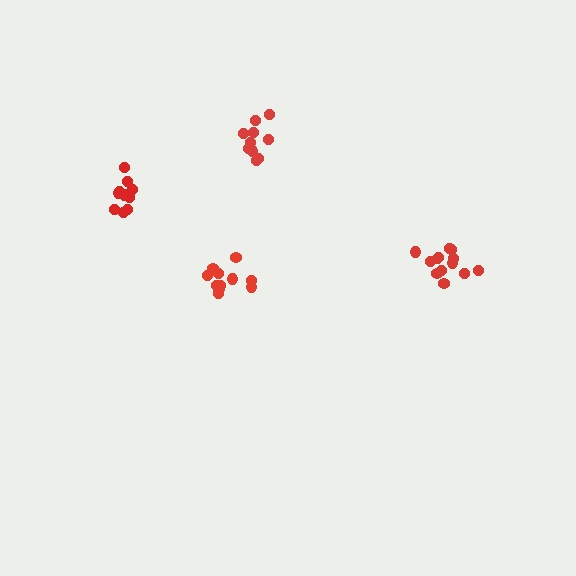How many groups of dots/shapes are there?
There are 4 groups.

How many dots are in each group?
Group 1: 10 dots, Group 2: 13 dots, Group 3: 11 dots, Group 4: 10 dots (44 total).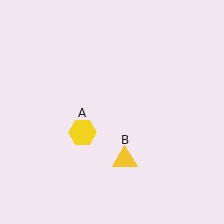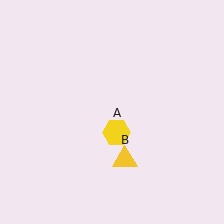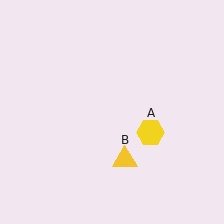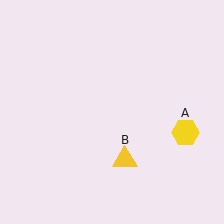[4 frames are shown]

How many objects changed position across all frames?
1 object changed position: yellow hexagon (object A).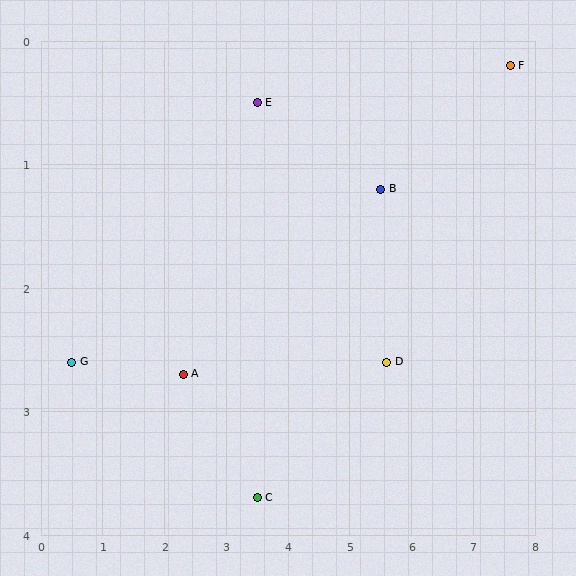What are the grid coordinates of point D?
Point D is at approximately (5.6, 2.6).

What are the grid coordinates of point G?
Point G is at approximately (0.5, 2.6).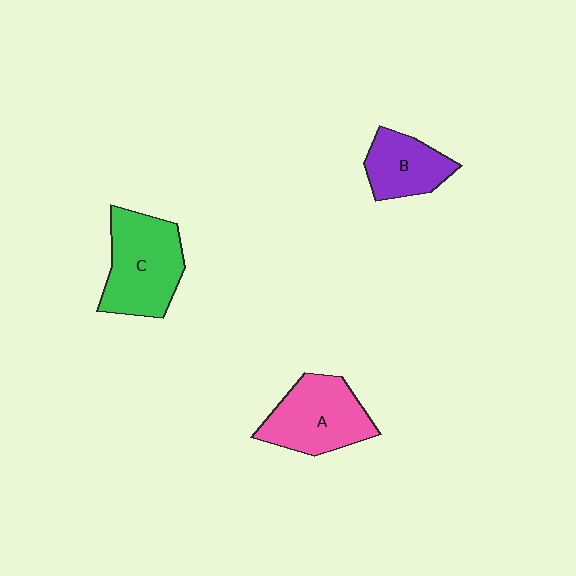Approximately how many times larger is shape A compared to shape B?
Approximately 1.4 times.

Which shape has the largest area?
Shape C (green).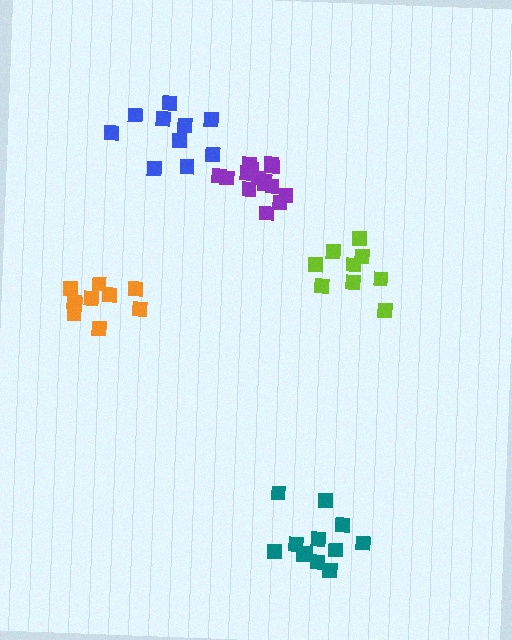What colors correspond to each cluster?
The clusters are colored: purple, orange, blue, teal, lime.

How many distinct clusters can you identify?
There are 5 distinct clusters.